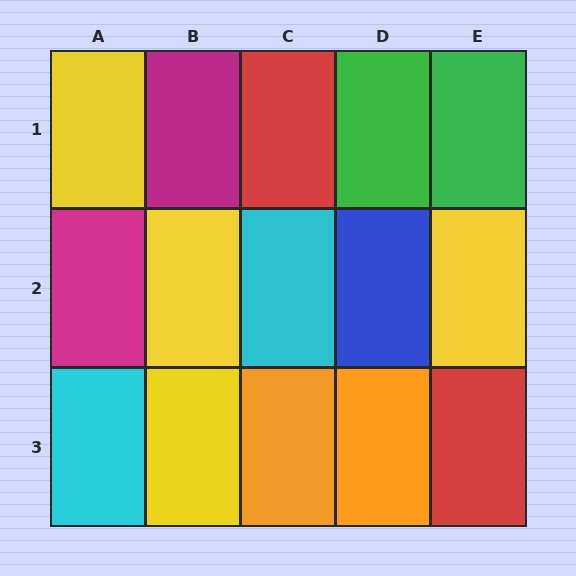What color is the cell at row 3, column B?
Yellow.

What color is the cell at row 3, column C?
Orange.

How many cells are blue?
1 cell is blue.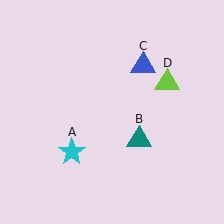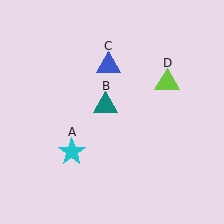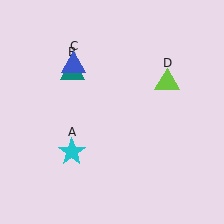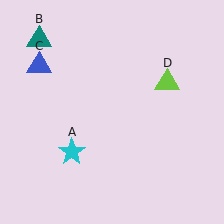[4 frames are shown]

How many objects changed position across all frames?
2 objects changed position: teal triangle (object B), blue triangle (object C).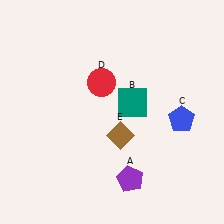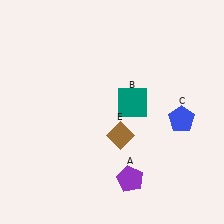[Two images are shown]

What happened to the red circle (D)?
The red circle (D) was removed in Image 2. It was in the top-left area of Image 1.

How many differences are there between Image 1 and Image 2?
There is 1 difference between the two images.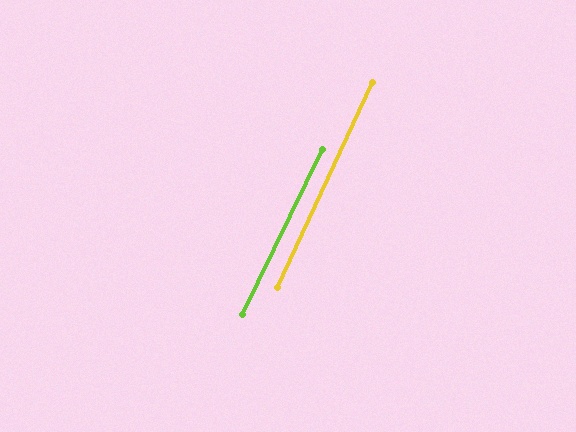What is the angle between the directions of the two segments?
Approximately 1 degree.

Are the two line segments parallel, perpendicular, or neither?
Parallel — their directions differ by only 1.0°.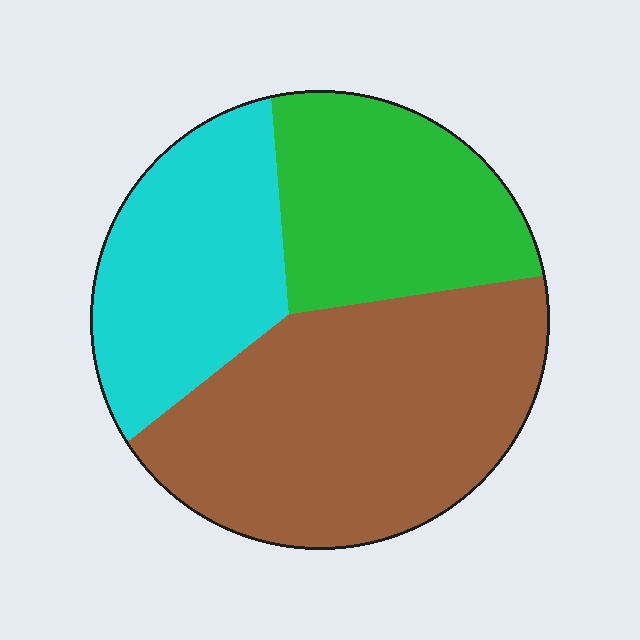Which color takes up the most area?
Brown, at roughly 45%.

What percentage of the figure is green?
Green covers around 25% of the figure.